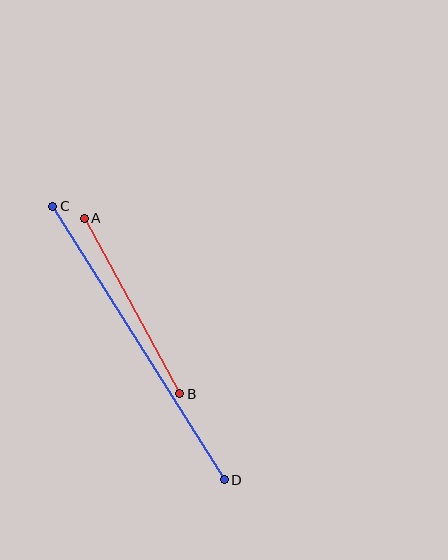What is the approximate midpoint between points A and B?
The midpoint is at approximately (132, 306) pixels.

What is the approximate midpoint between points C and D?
The midpoint is at approximately (139, 343) pixels.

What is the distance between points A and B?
The distance is approximately 200 pixels.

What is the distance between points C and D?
The distance is approximately 323 pixels.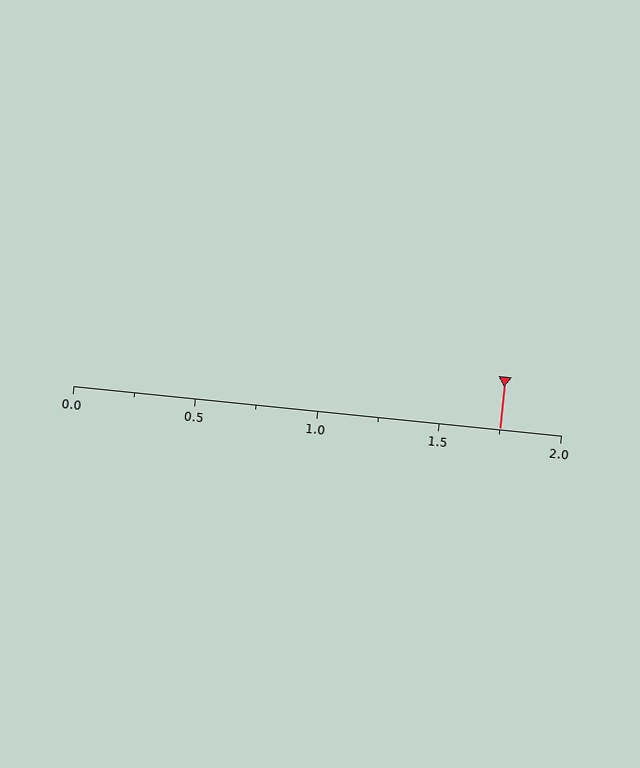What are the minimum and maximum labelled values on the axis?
The axis runs from 0.0 to 2.0.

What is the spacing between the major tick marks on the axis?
The major ticks are spaced 0.5 apart.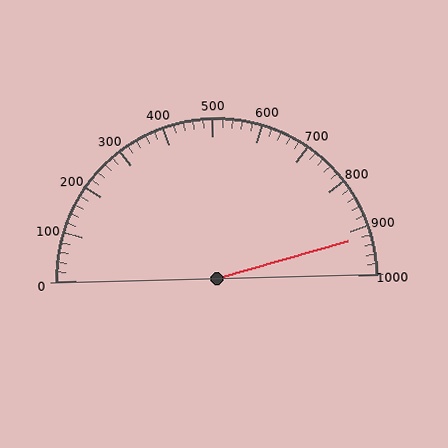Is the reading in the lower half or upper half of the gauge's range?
The reading is in the upper half of the range (0 to 1000).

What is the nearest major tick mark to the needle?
The nearest major tick mark is 900.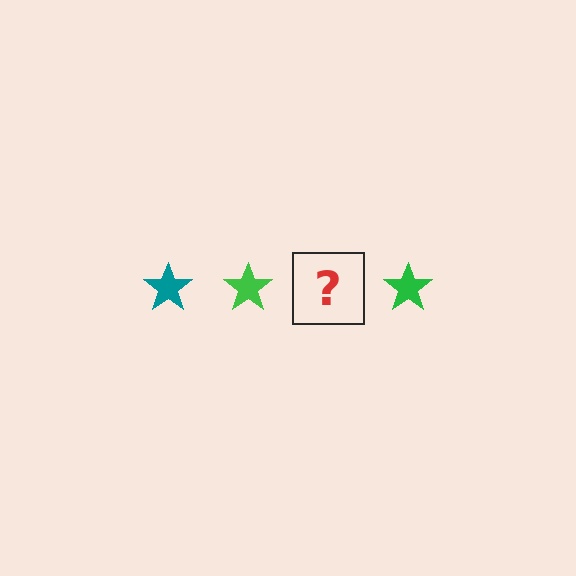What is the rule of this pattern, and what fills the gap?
The rule is that the pattern cycles through teal, green stars. The gap should be filled with a teal star.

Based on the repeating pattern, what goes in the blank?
The blank should be a teal star.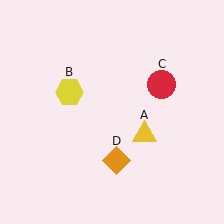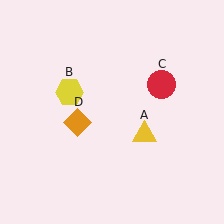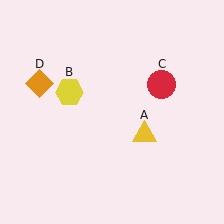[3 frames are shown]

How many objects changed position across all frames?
1 object changed position: orange diamond (object D).